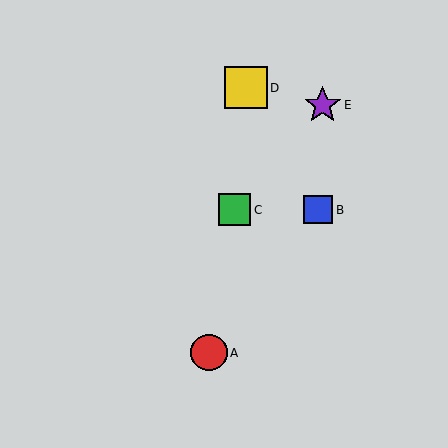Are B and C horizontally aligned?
Yes, both are at y≈210.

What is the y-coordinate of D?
Object D is at y≈88.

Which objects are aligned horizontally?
Objects B, C are aligned horizontally.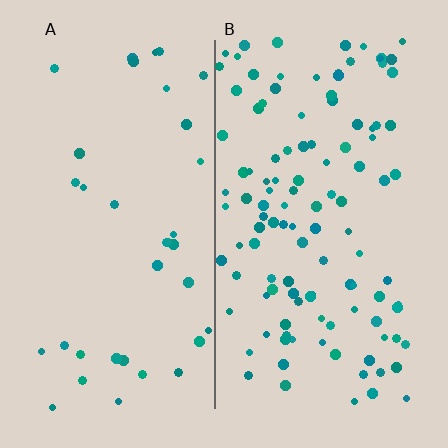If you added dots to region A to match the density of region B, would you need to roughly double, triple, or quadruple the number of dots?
Approximately triple.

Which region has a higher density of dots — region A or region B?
B (the right).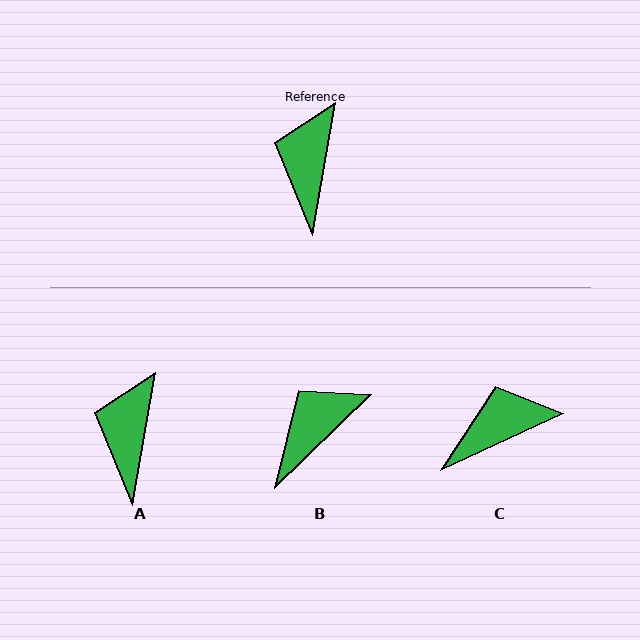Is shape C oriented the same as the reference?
No, it is off by about 55 degrees.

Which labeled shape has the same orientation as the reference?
A.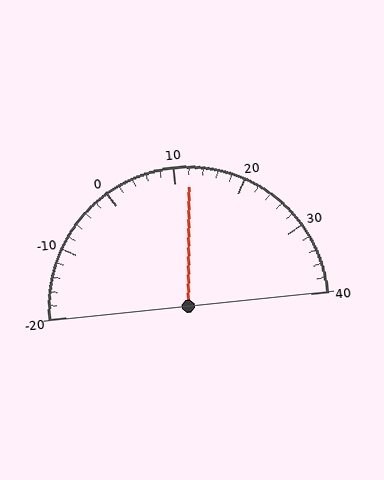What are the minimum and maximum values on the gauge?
The gauge ranges from -20 to 40.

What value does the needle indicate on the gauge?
The needle indicates approximately 12.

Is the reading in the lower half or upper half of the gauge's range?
The reading is in the upper half of the range (-20 to 40).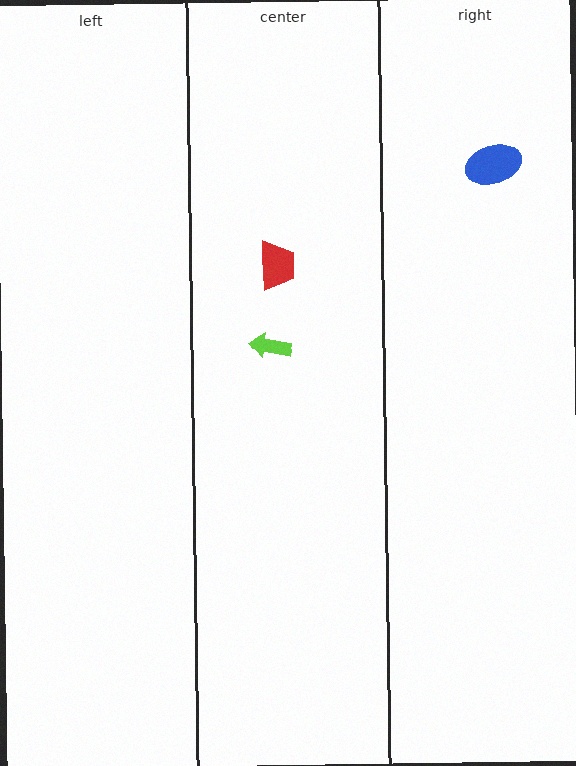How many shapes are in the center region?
2.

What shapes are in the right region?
The blue ellipse.